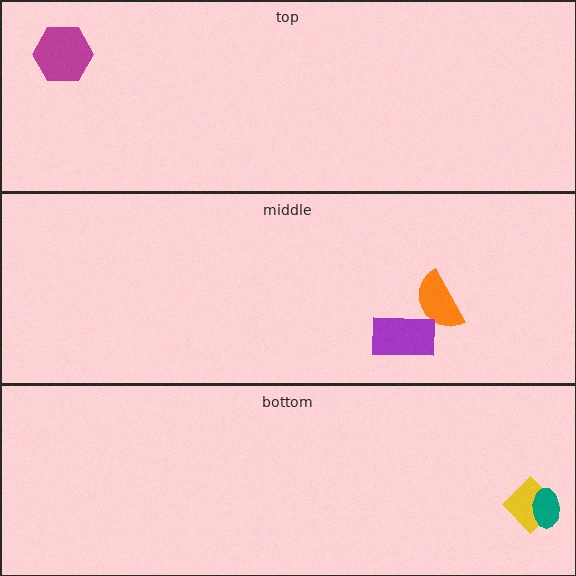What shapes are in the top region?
The magenta hexagon.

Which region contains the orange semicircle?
The middle region.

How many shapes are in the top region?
1.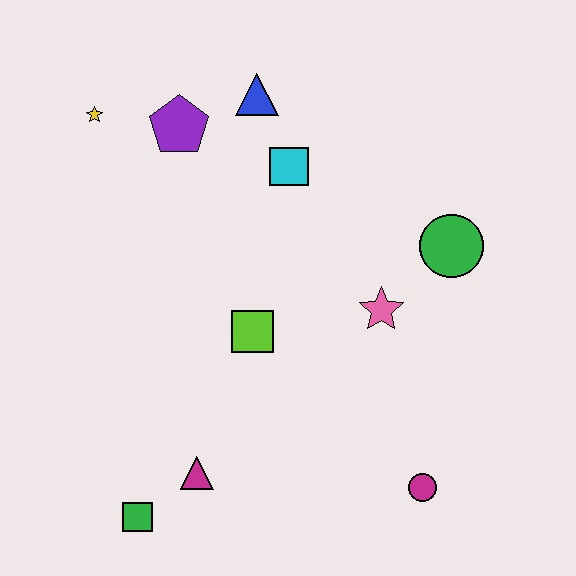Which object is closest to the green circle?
The pink star is closest to the green circle.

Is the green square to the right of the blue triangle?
No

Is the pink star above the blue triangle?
No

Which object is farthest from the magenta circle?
The yellow star is farthest from the magenta circle.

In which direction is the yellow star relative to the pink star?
The yellow star is to the left of the pink star.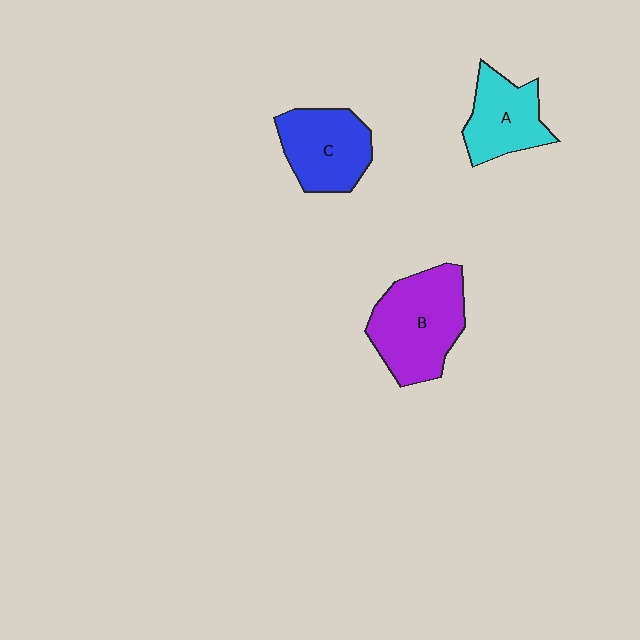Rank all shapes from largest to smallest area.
From largest to smallest: B (purple), C (blue), A (cyan).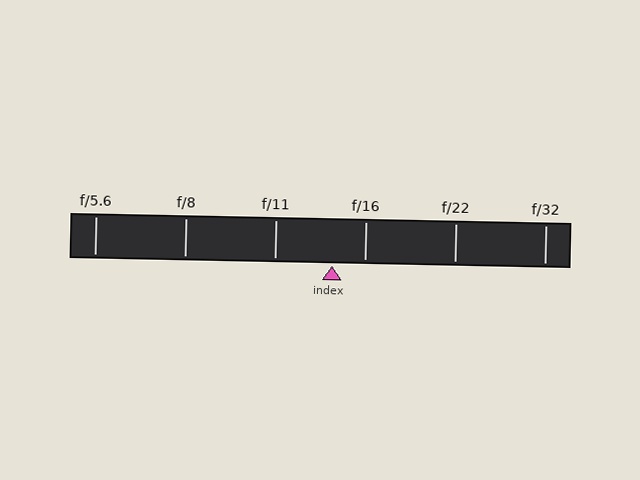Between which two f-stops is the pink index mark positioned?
The index mark is between f/11 and f/16.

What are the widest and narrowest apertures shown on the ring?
The widest aperture shown is f/5.6 and the narrowest is f/32.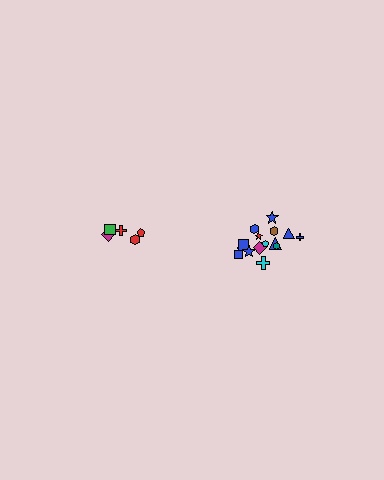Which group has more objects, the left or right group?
The right group.